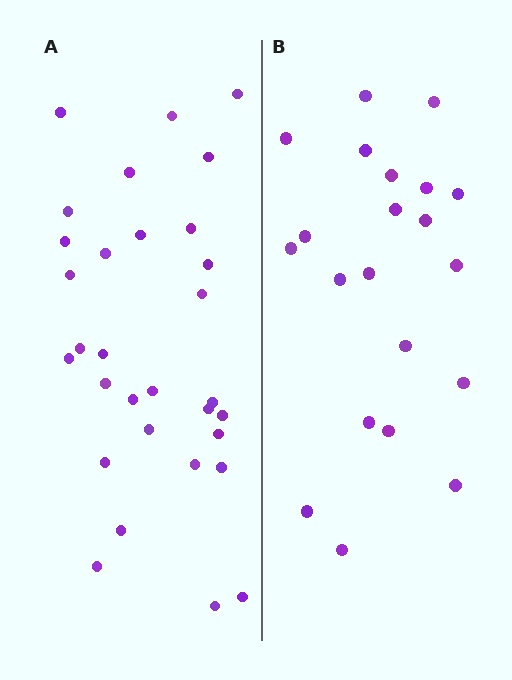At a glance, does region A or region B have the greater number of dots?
Region A (the left region) has more dots.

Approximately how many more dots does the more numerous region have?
Region A has roughly 10 or so more dots than region B.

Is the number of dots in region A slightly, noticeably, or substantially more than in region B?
Region A has substantially more. The ratio is roughly 1.5 to 1.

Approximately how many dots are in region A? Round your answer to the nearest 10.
About 30 dots. (The exact count is 31, which rounds to 30.)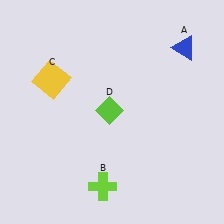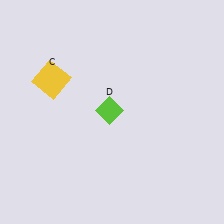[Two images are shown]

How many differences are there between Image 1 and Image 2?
There are 2 differences between the two images.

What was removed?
The blue triangle (A), the lime cross (B) were removed in Image 2.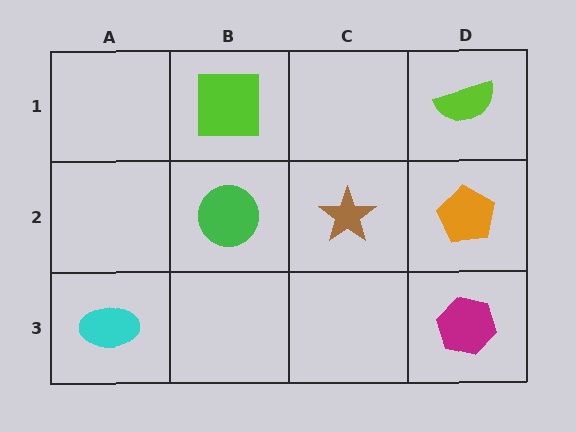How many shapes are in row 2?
3 shapes.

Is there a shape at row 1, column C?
No, that cell is empty.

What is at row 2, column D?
An orange pentagon.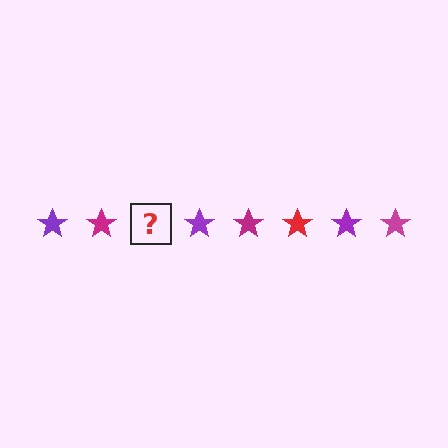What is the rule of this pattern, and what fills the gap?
The rule is that the pattern cycles through purple, magenta, red stars. The gap should be filled with a red star.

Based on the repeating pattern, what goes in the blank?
The blank should be a red star.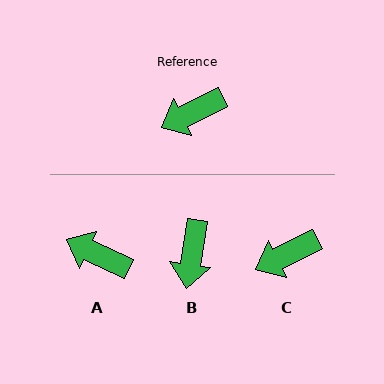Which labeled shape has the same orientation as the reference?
C.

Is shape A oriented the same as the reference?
No, it is off by about 52 degrees.